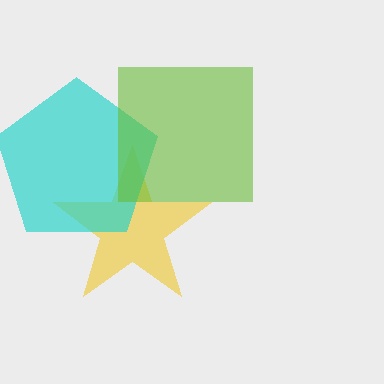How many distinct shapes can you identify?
There are 3 distinct shapes: a yellow star, a cyan pentagon, a lime square.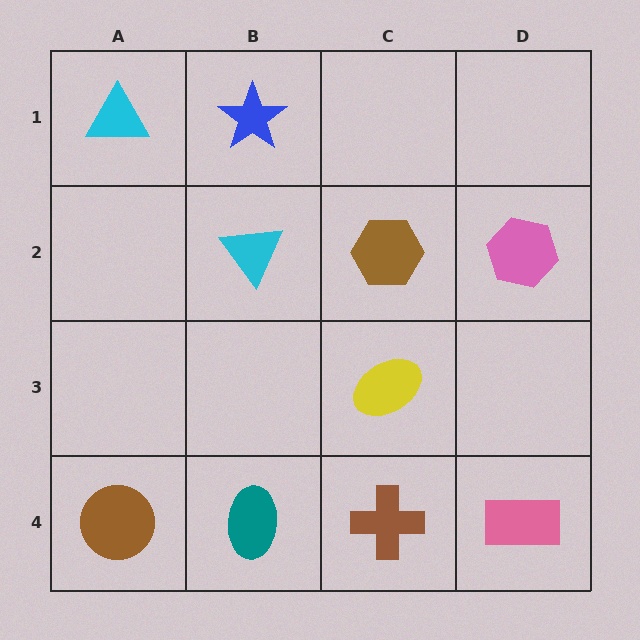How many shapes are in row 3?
1 shape.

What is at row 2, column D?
A pink hexagon.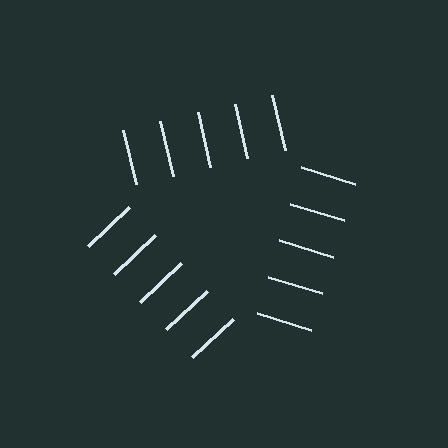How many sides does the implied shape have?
3 sides — the line-ends trace a triangle.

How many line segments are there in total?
15 — 5 along each of the 3 edges.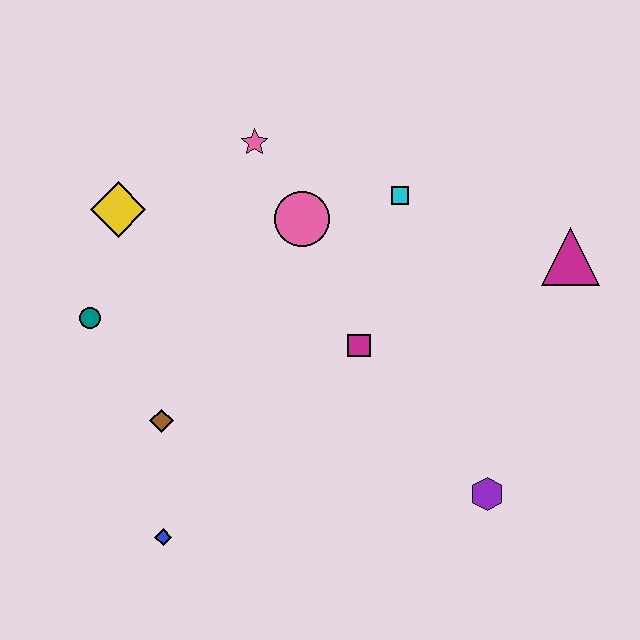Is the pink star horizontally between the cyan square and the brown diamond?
Yes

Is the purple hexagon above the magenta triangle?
No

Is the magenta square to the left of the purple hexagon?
Yes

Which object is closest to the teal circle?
The yellow diamond is closest to the teal circle.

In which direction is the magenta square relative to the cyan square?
The magenta square is below the cyan square.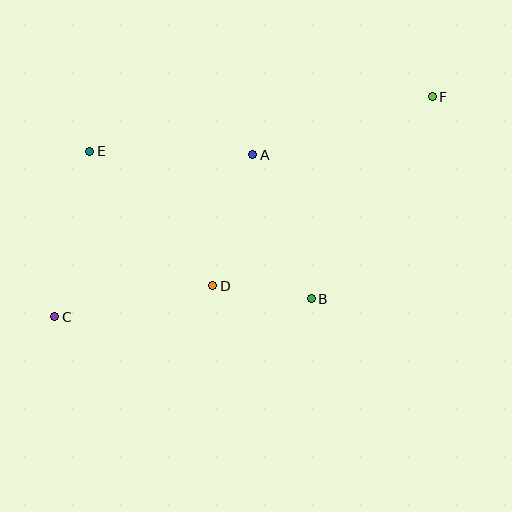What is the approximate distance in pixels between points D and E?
The distance between D and E is approximately 182 pixels.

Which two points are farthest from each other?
Points C and F are farthest from each other.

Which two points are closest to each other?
Points B and D are closest to each other.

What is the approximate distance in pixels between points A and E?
The distance between A and E is approximately 163 pixels.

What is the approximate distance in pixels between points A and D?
The distance between A and D is approximately 137 pixels.